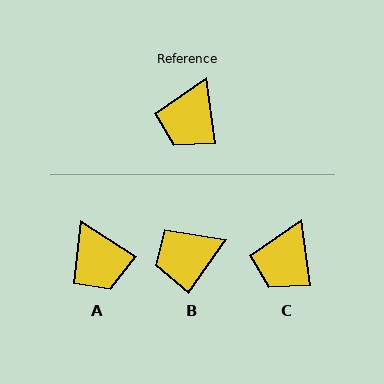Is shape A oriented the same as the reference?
No, it is off by about 49 degrees.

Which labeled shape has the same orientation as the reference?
C.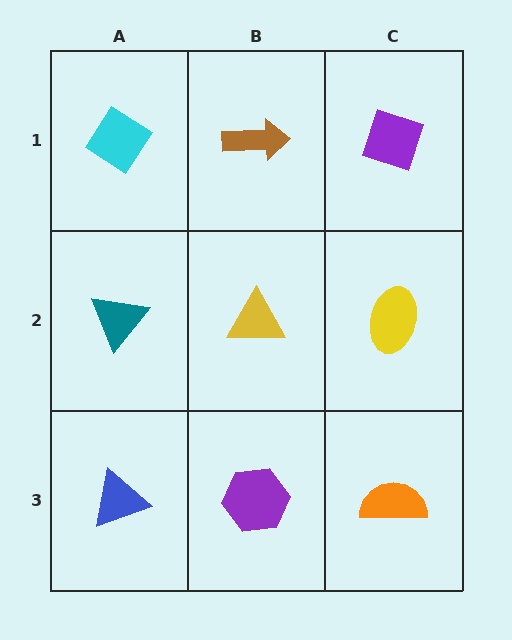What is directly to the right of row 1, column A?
A brown arrow.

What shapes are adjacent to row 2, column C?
A purple diamond (row 1, column C), an orange semicircle (row 3, column C), a yellow triangle (row 2, column B).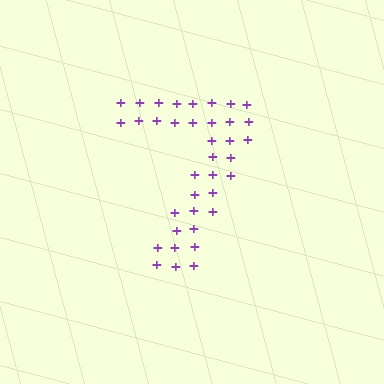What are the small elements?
The small elements are plus signs.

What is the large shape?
The large shape is the digit 7.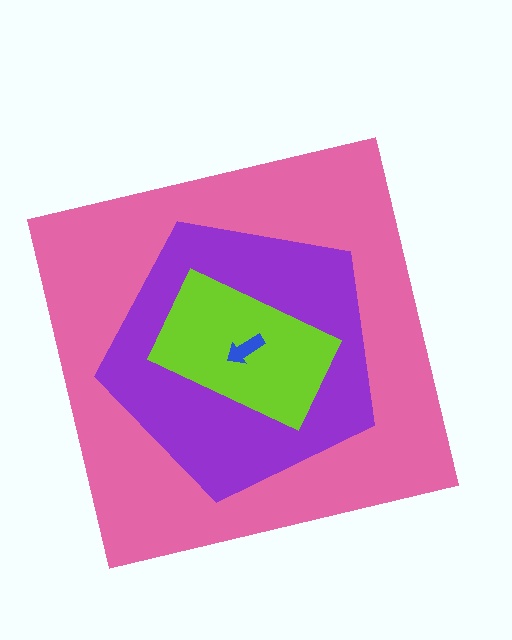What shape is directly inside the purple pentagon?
The lime rectangle.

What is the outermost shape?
The pink square.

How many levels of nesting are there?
4.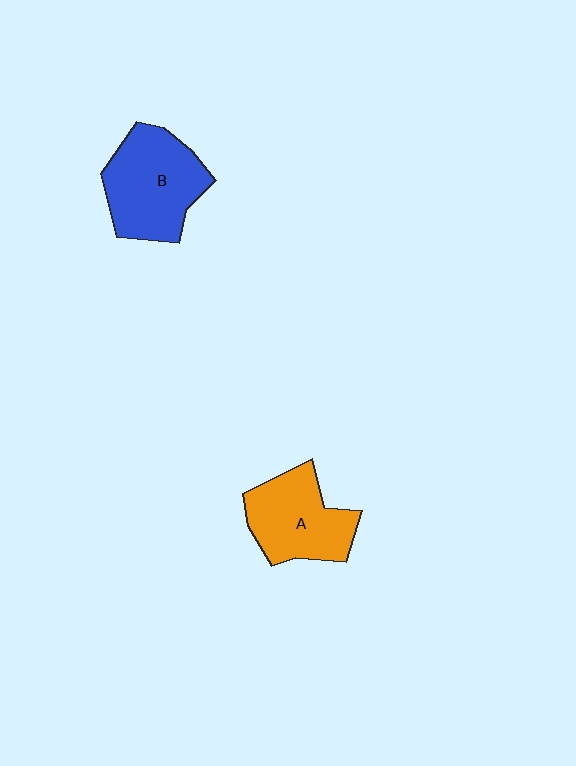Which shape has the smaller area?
Shape A (orange).